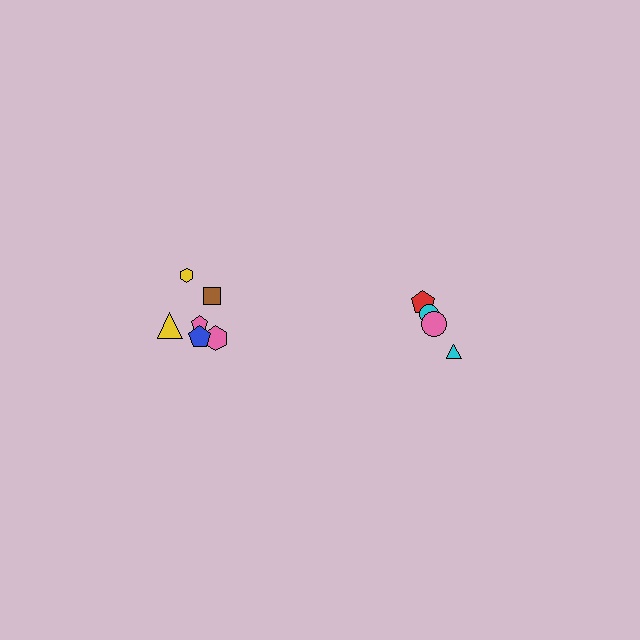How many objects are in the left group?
There are 6 objects.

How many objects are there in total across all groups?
There are 10 objects.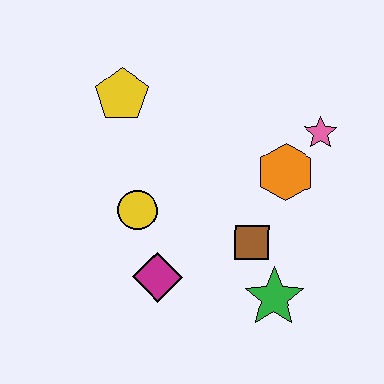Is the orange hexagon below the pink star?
Yes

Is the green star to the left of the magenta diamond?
No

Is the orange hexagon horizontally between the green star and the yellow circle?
No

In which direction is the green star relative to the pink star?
The green star is below the pink star.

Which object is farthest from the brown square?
The yellow pentagon is farthest from the brown square.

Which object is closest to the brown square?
The green star is closest to the brown square.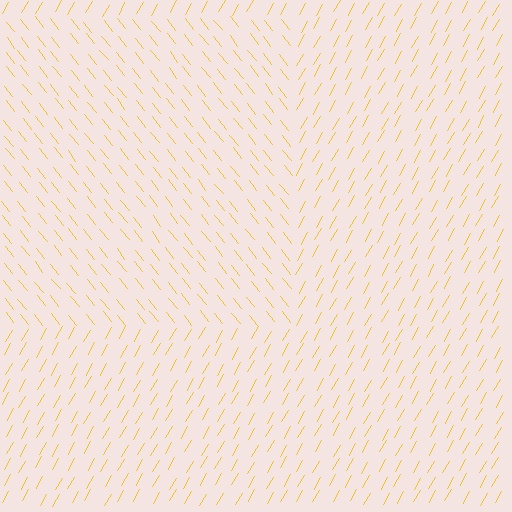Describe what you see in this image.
The image is filled with small yellow line segments. A rectangle region in the image has lines oriented differently from the surrounding lines, creating a visible texture boundary.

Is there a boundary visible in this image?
Yes, there is a texture boundary formed by a change in line orientation.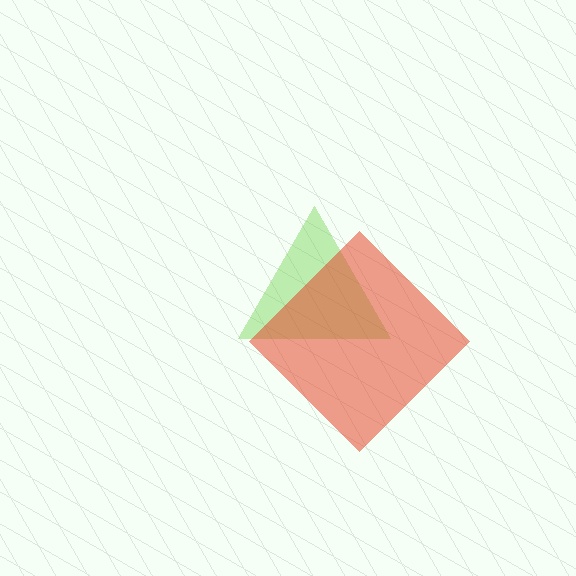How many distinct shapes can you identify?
There are 2 distinct shapes: a lime triangle, a red diamond.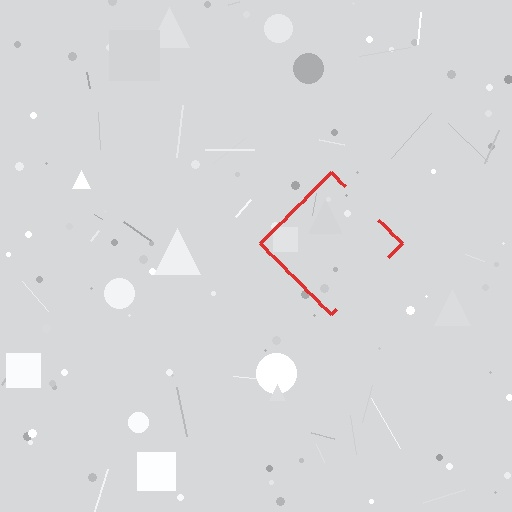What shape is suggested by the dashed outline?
The dashed outline suggests a diamond.